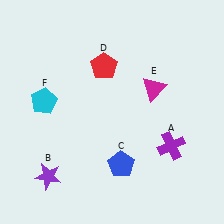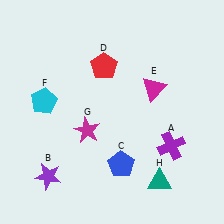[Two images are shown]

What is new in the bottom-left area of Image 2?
A magenta star (G) was added in the bottom-left area of Image 2.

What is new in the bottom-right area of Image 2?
A teal triangle (H) was added in the bottom-right area of Image 2.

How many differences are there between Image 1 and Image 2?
There are 2 differences between the two images.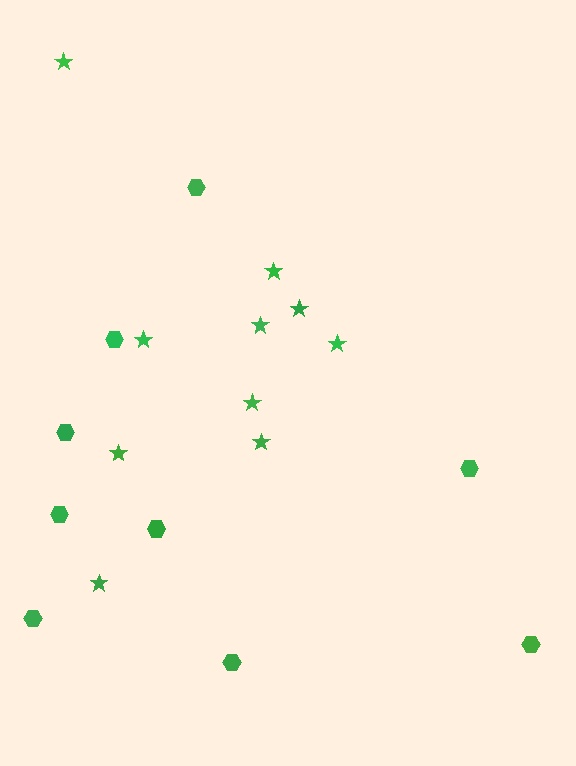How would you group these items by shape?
There are 2 groups: one group of hexagons (9) and one group of stars (10).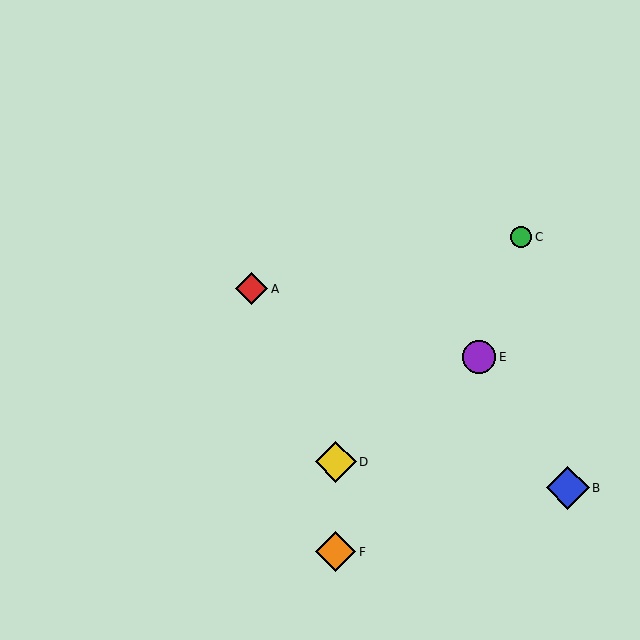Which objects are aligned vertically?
Objects D, F are aligned vertically.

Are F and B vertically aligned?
No, F is at x≈336 and B is at x≈568.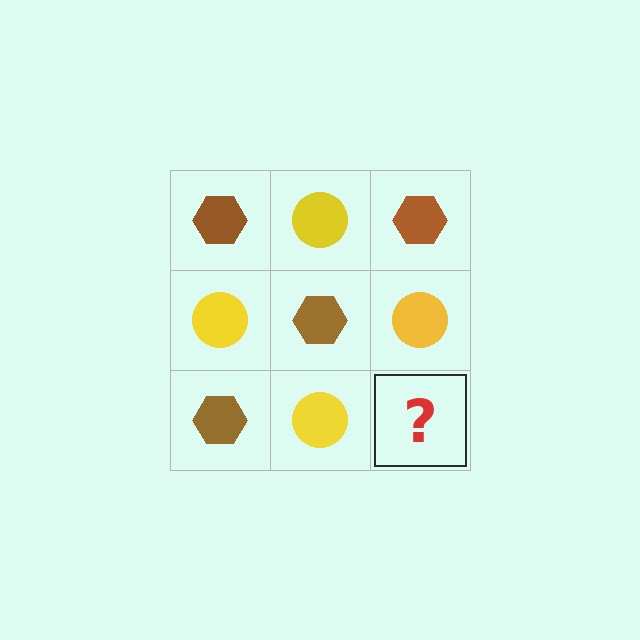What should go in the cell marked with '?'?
The missing cell should contain a brown hexagon.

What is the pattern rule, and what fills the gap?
The rule is that it alternates brown hexagon and yellow circle in a checkerboard pattern. The gap should be filled with a brown hexagon.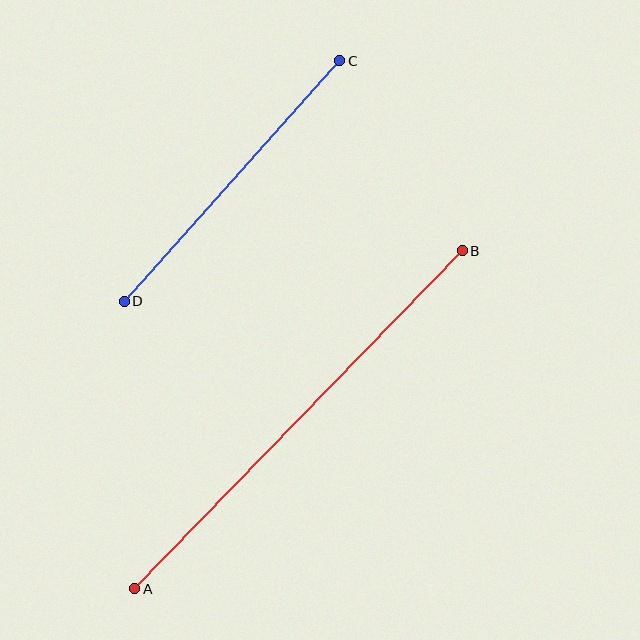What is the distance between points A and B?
The distance is approximately 471 pixels.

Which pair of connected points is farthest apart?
Points A and B are farthest apart.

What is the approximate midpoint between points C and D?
The midpoint is at approximately (232, 181) pixels.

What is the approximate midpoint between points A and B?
The midpoint is at approximately (299, 420) pixels.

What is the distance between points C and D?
The distance is approximately 323 pixels.